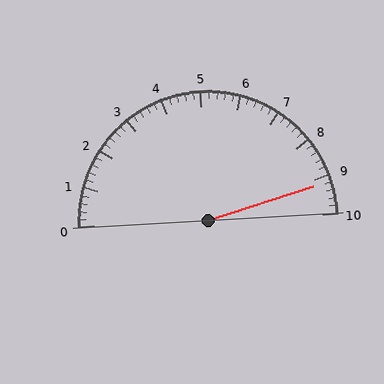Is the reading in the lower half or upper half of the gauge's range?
The reading is in the upper half of the range (0 to 10).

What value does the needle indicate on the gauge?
The needle indicates approximately 9.2.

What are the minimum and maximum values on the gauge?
The gauge ranges from 0 to 10.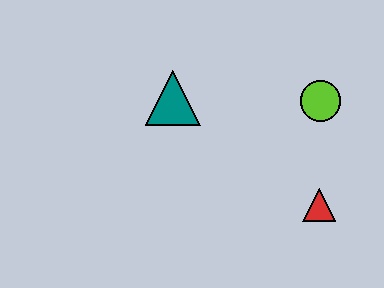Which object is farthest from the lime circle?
The teal triangle is farthest from the lime circle.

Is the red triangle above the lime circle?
No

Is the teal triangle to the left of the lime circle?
Yes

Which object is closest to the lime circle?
The red triangle is closest to the lime circle.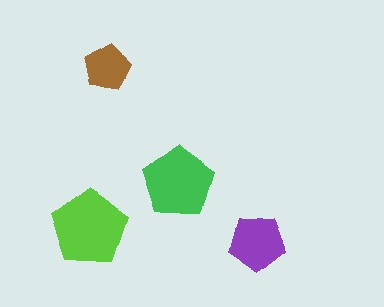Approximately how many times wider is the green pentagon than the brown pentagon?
About 1.5 times wider.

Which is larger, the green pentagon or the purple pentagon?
The green one.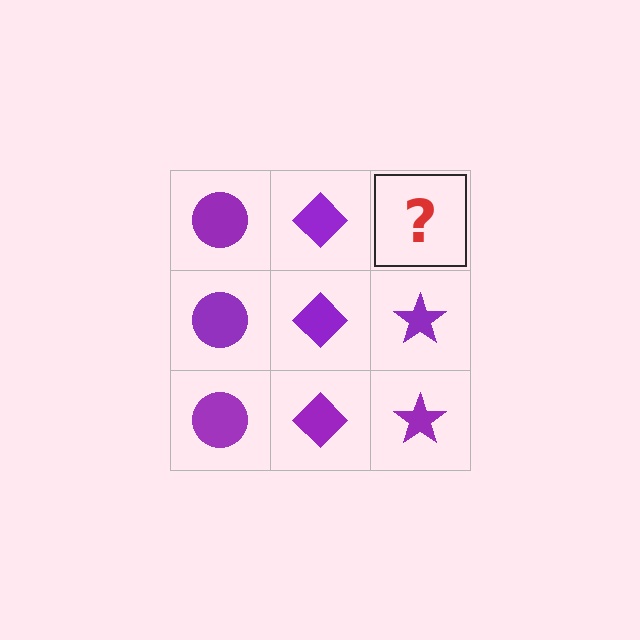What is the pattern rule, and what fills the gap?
The rule is that each column has a consistent shape. The gap should be filled with a purple star.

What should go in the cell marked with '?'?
The missing cell should contain a purple star.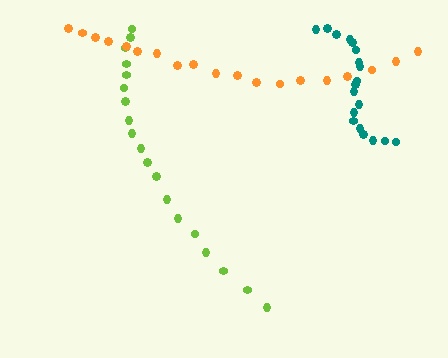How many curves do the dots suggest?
There are 3 distinct paths.